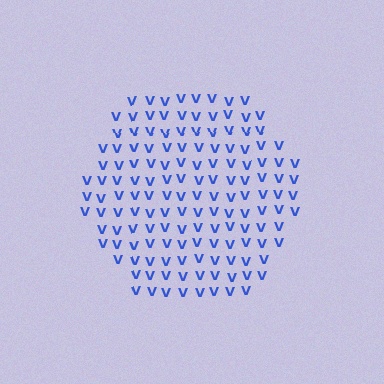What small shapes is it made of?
It is made of small letter V's.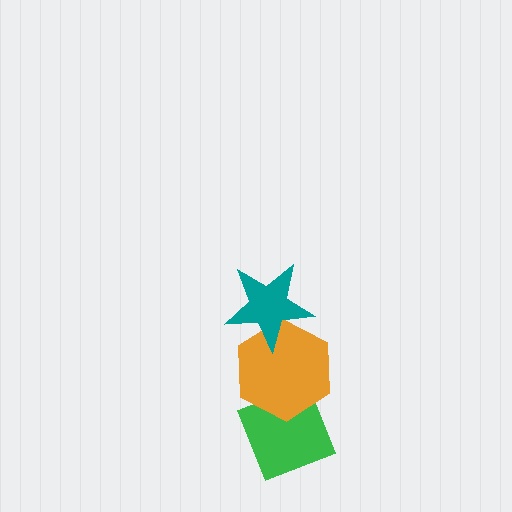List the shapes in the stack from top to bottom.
From top to bottom: the teal star, the orange hexagon, the green diamond.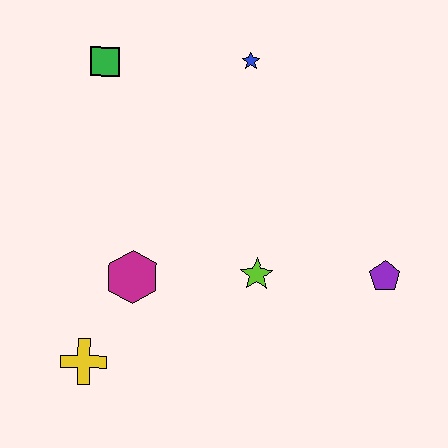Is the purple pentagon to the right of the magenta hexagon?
Yes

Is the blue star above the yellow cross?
Yes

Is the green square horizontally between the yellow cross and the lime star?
Yes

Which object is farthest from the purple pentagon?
The green square is farthest from the purple pentagon.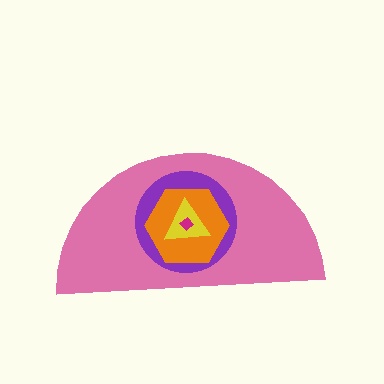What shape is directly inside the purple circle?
The orange hexagon.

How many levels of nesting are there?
5.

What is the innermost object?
The magenta diamond.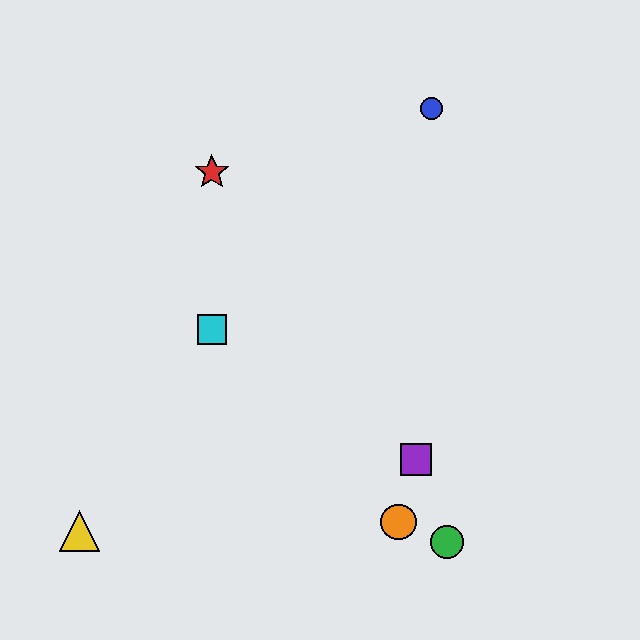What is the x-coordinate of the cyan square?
The cyan square is at x≈212.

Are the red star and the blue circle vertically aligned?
No, the red star is at x≈212 and the blue circle is at x≈431.